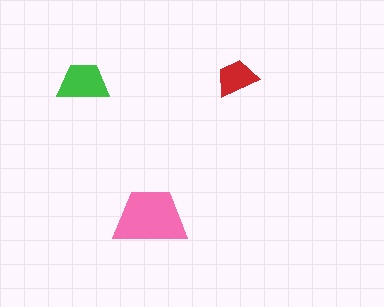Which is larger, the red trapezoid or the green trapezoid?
The green one.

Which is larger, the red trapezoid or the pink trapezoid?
The pink one.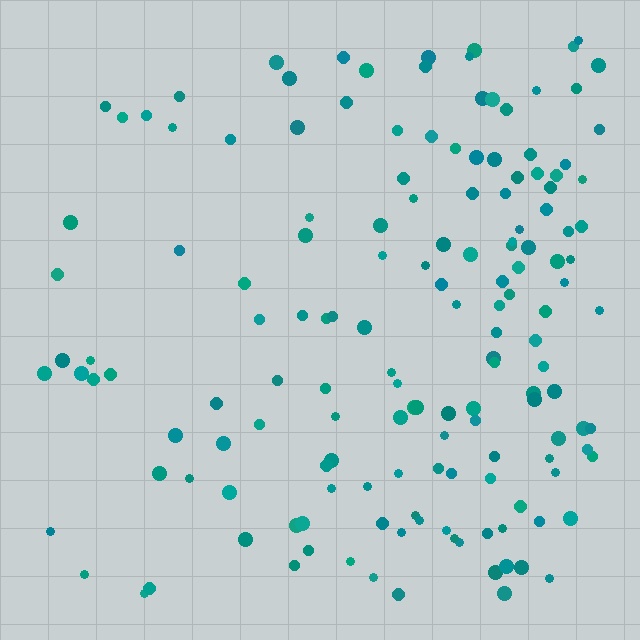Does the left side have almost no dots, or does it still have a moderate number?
Still a moderate number, just noticeably fewer than the right.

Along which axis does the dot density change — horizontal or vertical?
Horizontal.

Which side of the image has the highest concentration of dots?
The right.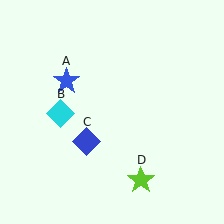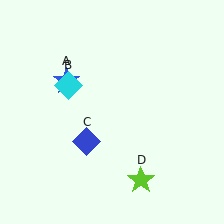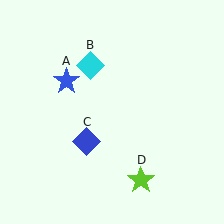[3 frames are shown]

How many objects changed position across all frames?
1 object changed position: cyan diamond (object B).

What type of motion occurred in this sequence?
The cyan diamond (object B) rotated clockwise around the center of the scene.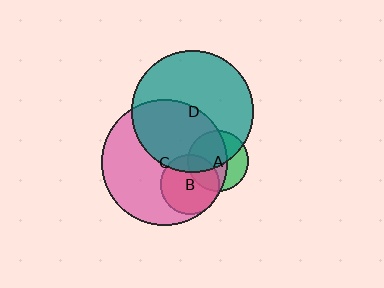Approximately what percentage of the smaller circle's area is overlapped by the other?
Approximately 30%.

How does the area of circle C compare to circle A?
Approximately 4.3 times.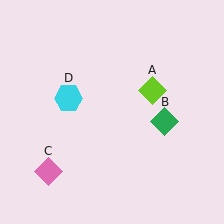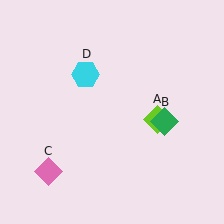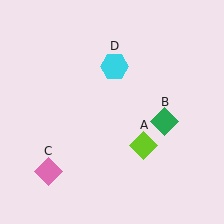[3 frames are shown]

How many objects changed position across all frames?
2 objects changed position: lime diamond (object A), cyan hexagon (object D).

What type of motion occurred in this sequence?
The lime diamond (object A), cyan hexagon (object D) rotated clockwise around the center of the scene.